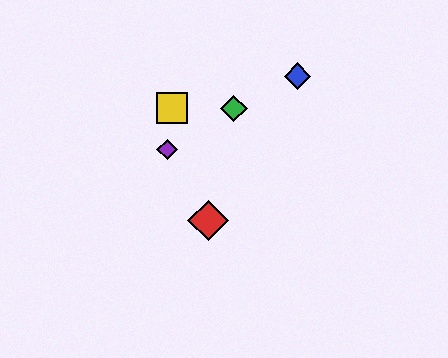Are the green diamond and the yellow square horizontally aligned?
Yes, both are at y≈108.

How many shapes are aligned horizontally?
2 shapes (the green diamond, the yellow square) are aligned horizontally.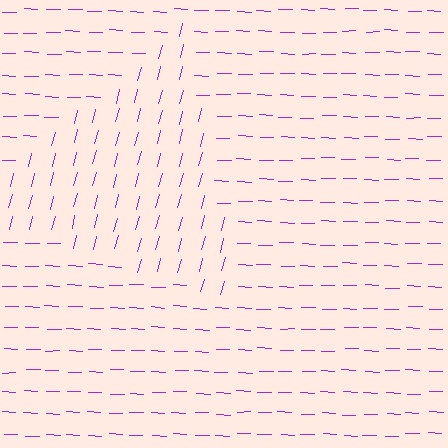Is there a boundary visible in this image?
Yes, there is a texture boundary formed by a change in line orientation.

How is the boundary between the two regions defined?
The boundary is defined purely by a change in line orientation (approximately 78 degrees difference). All lines are the same color and thickness.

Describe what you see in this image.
The image is filled with small purple line segments. A triangle region in the image has lines oriented differently from the surrounding lines, creating a visible texture boundary.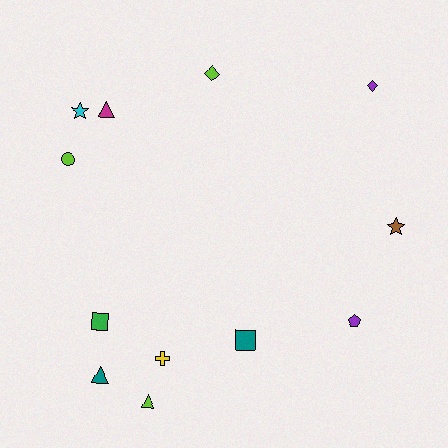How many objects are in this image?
There are 12 objects.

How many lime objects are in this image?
There are 3 lime objects.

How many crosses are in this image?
There is 1 cross.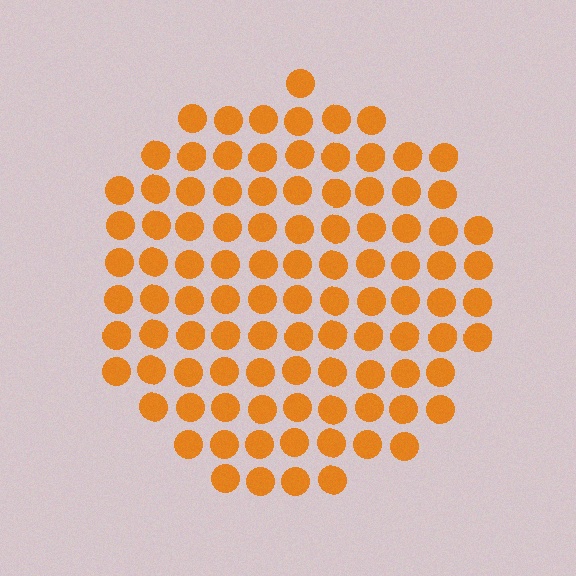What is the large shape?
The large shape is a circle.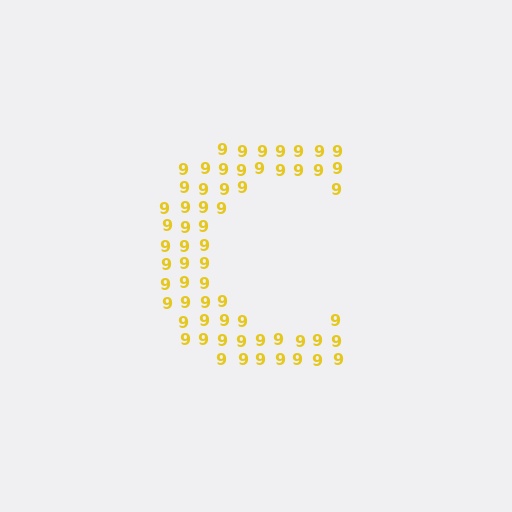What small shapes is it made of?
It is made of small digit 9's.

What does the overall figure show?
The overall figure shows the letter C.